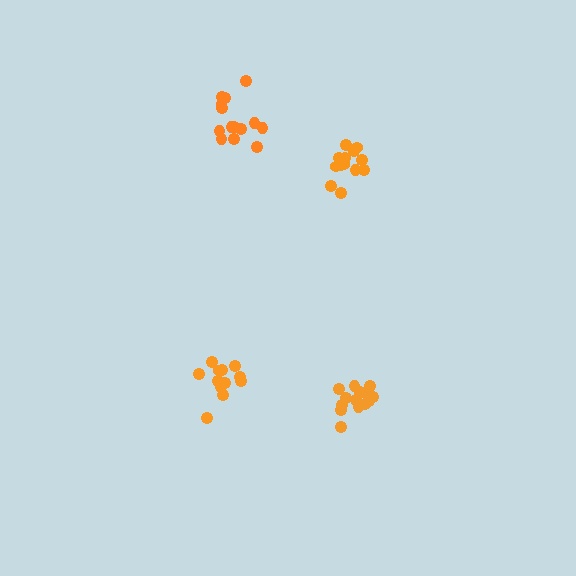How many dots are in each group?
Group 1: 14 dots, Group 2: 12 dots, Group 3: 13 dots, Group 4: 16 dots (55 total).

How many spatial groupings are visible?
There are 4 spatial groupings.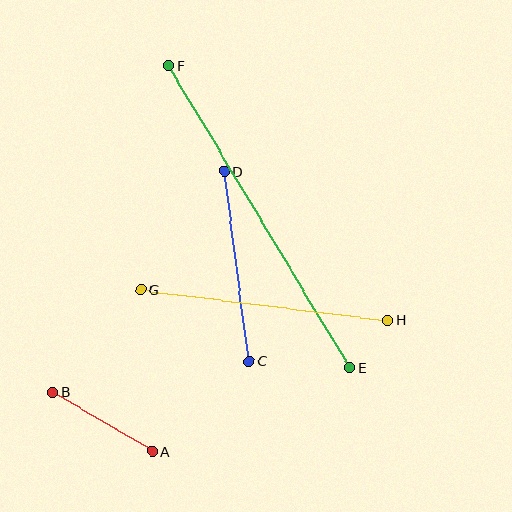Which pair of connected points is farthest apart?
Points E and F are farthest apart.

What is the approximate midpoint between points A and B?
The midpoint is at approximately (103, 422) pixels.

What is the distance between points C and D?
The distance is approximately 191 pixels.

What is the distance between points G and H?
The distance is approximately 249 pixels.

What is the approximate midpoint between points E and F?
The midpoint is at approximately (259, 216) pixels.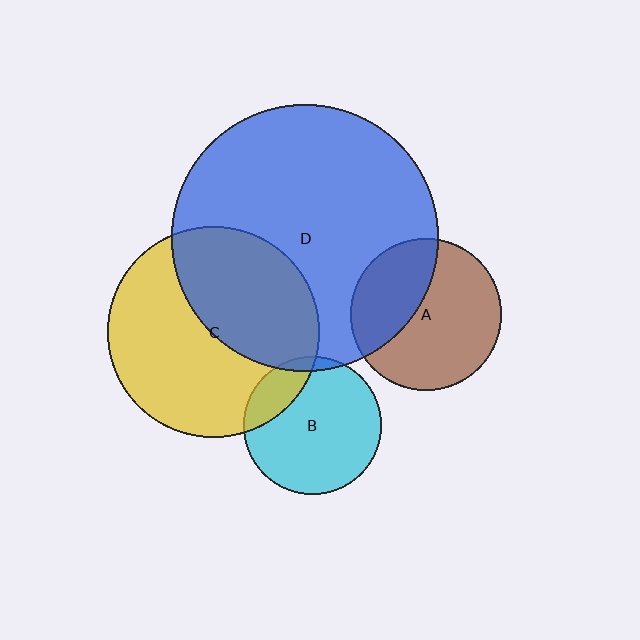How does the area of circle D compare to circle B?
Approximately 3.7 times.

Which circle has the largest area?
Circle D (blue).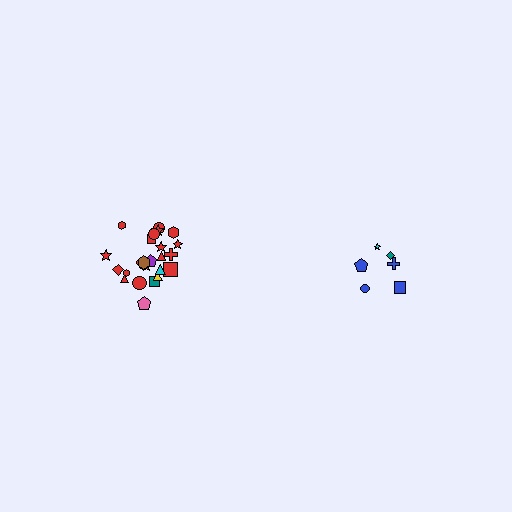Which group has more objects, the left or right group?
The left group.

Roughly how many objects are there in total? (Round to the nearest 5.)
Roughly 30 objects in total.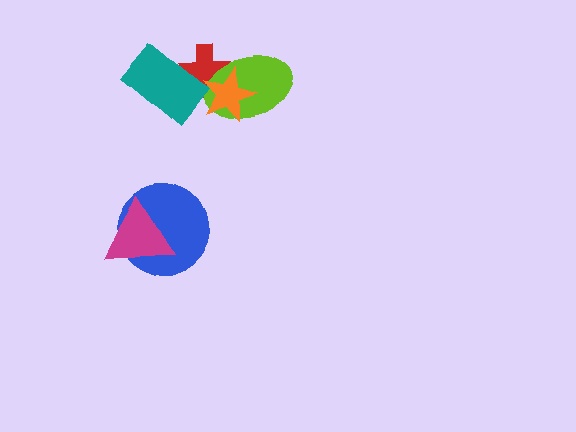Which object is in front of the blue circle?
The magenta triangle is in front of the blue circle.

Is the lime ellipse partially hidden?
Yes, it is partially covered by another shape.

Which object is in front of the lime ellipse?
The orange star is in front of the lime ellipse.